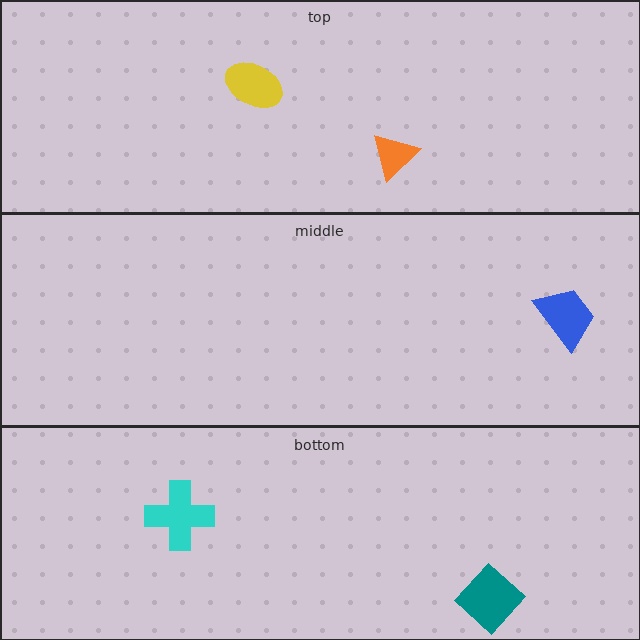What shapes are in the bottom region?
The teal diamond, the cyan cross.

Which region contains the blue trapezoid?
The middle region.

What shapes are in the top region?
The yellow ellipse, the orange triangle.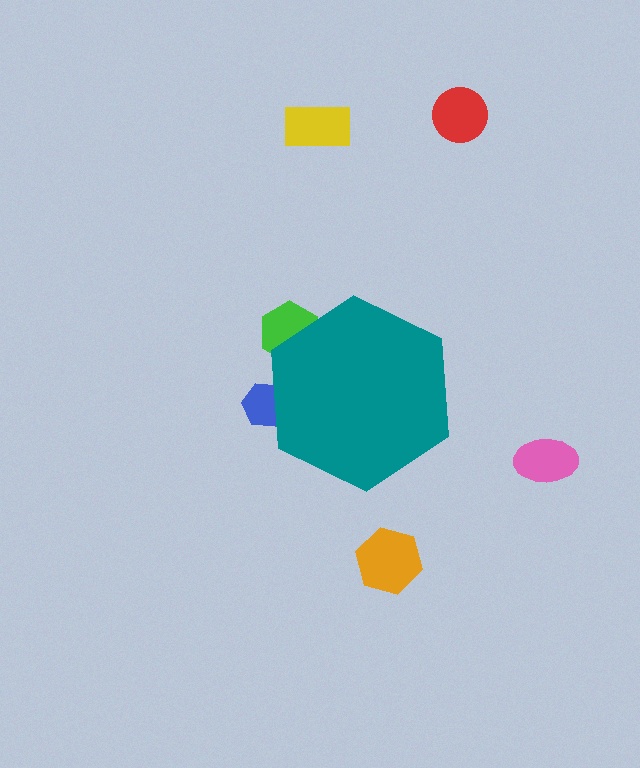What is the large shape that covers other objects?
A teal hexagon.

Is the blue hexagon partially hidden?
Yes, the blue hexagon is partially hidden behind the teal hexagon.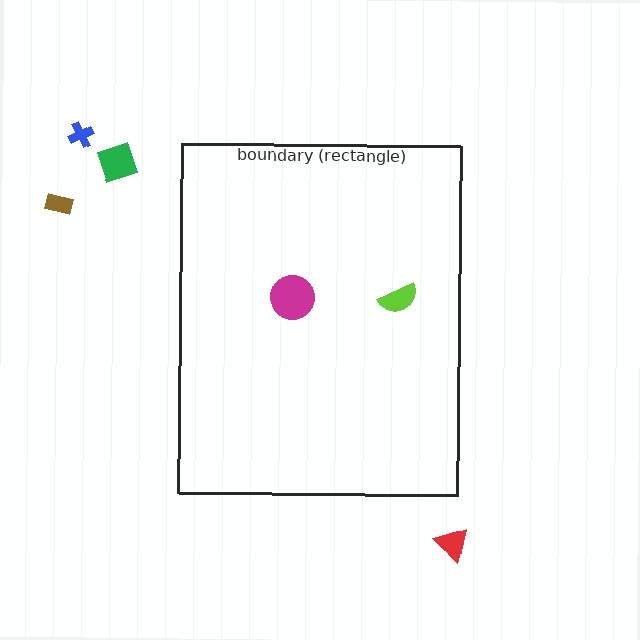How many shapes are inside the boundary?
2 inside, 4 outside.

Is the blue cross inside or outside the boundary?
Outside.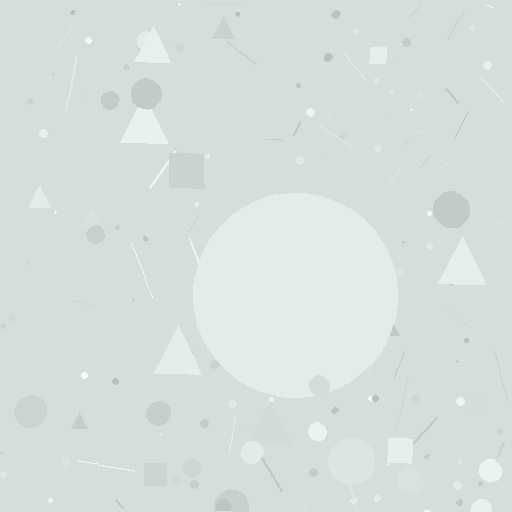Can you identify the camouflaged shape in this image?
The camouflaged shape is a circle.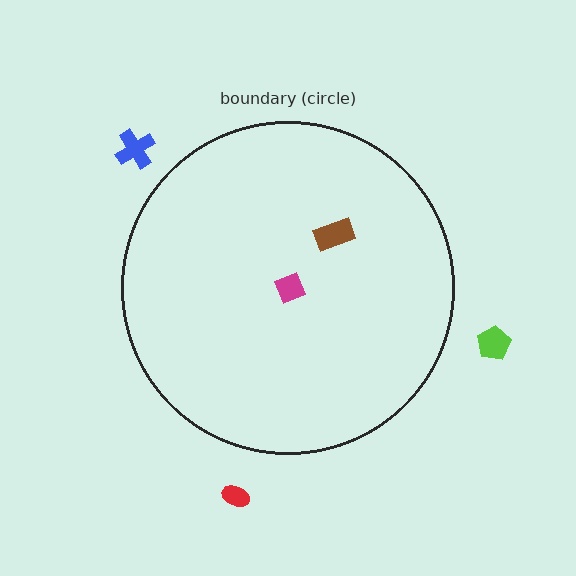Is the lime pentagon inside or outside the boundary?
Outside.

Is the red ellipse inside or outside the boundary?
Outside.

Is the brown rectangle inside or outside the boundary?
Inside.